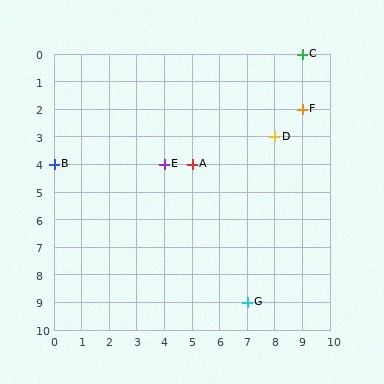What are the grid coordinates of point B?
Point B is at grid coordinates (0, 4).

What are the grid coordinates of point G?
Point G is at grid coordinates (7, 9).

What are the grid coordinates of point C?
Point C is at grid coordinates (9, 0).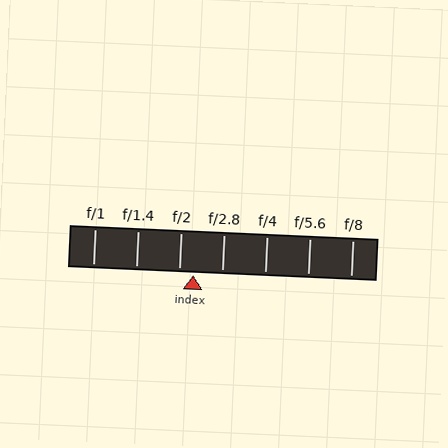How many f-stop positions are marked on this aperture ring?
There are 7 f-stop positions marked.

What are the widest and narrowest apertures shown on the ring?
The widest aperture shown is f/1 and the narrowest is f/8.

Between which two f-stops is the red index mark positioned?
The index mark is between f/2 and f/2.8.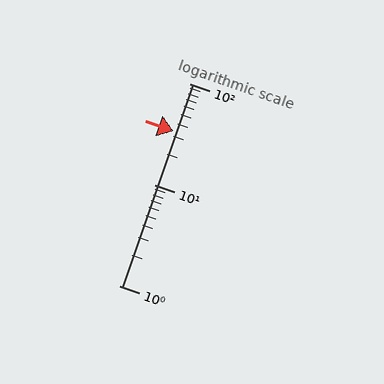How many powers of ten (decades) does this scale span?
The scale spans 2 decades, from 1 to 100.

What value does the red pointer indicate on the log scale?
The pointer indicates approximately 34.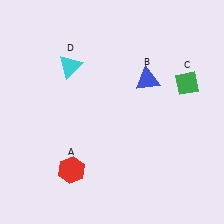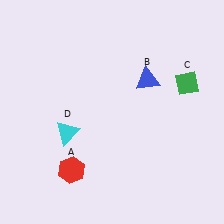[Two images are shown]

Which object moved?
The cyan triangle (D) moved down.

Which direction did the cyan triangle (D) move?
The cyan triangle (D) moved down.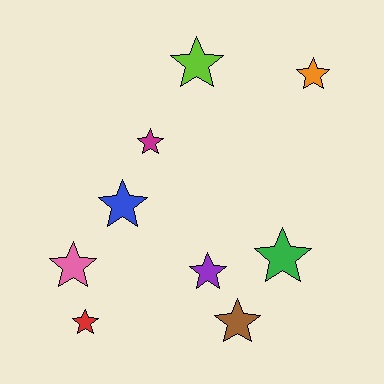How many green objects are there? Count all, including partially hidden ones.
There is 1 green object.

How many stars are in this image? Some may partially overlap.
There are 9 stars.